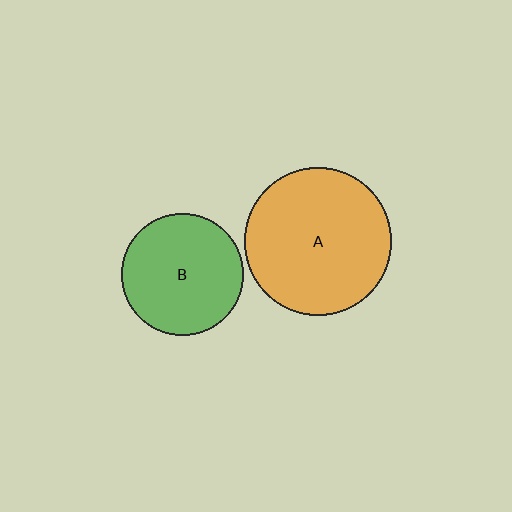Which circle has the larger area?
Circle A (orange).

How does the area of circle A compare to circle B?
Approximately 1.5 times.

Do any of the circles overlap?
No, none of the circles overlap.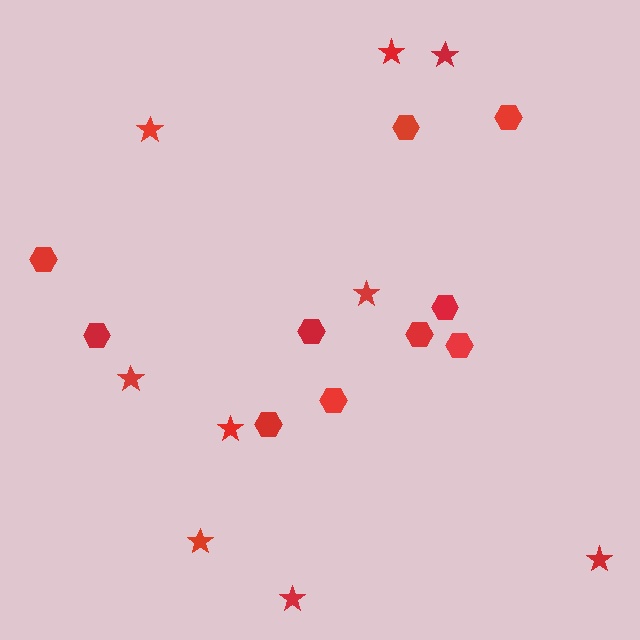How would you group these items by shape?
There are 2 groups: one group of hexagons (10) and one group of stars (9).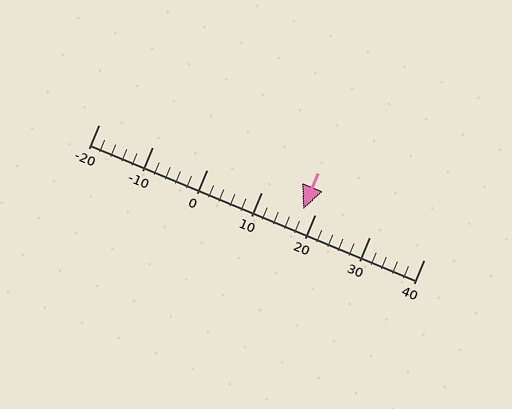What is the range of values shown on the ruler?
The ruler shows values from -20 to 40.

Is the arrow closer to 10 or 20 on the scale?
The arrow is closer to 20.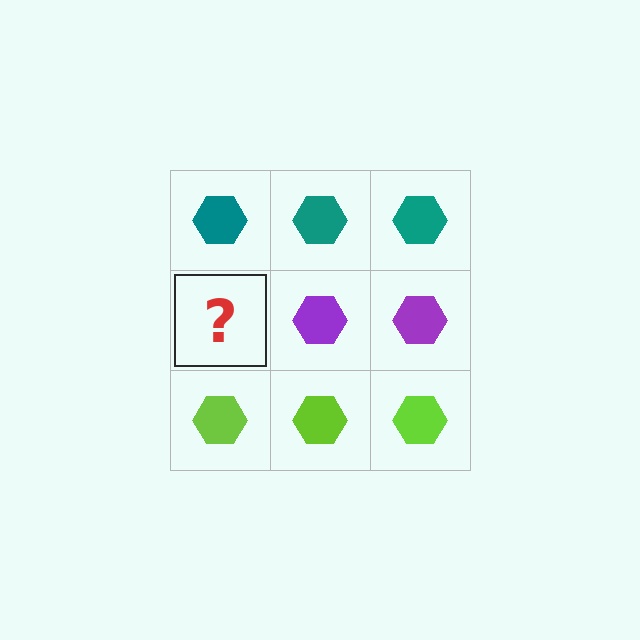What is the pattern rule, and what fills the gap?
The rule is that each row has a consistent color. The gap should be filled with a purple hexagon.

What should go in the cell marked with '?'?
The missing cell should contain a purple hexagon.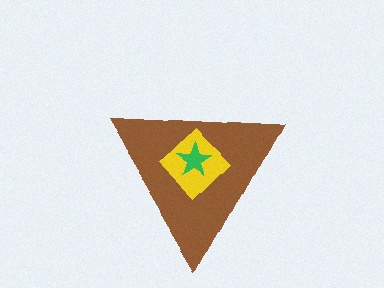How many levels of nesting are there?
3.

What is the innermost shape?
The green star.